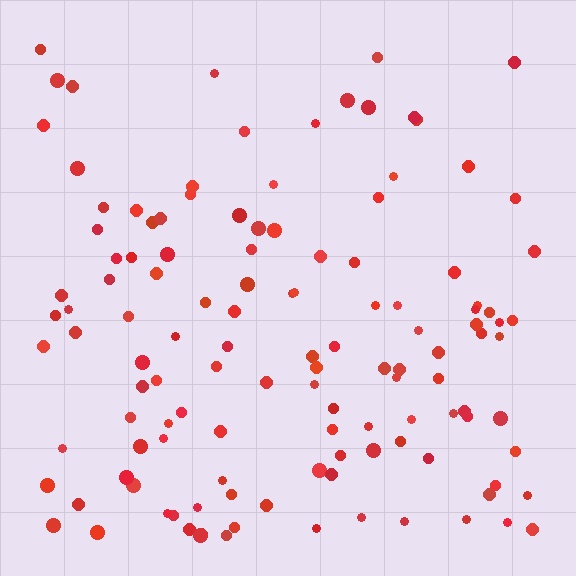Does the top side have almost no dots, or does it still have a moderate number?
Still a moderate number, just noticeably fewer than the bottom.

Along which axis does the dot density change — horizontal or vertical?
Vertical.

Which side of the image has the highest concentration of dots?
The bottom.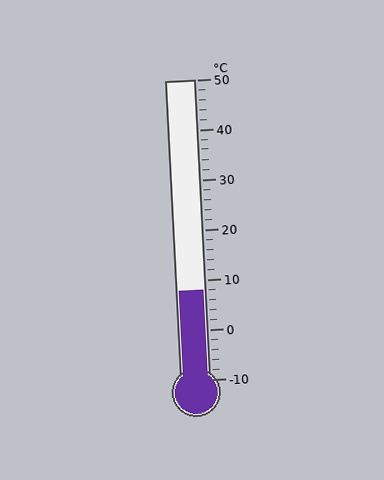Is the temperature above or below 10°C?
The temperature is below 10°C.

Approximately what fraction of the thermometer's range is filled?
The thermometer is filled to approximately 30% of its range.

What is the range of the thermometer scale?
The thermometer scale ranges from -10°C to 50°C.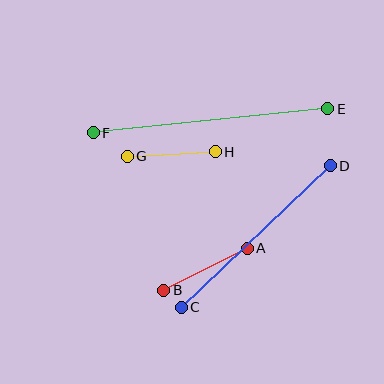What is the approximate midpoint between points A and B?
The midpoint is at approximately (205, 269) pixels.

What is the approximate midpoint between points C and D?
The midpoint is at approximately (256, 236) pixels.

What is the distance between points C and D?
The distance is approximately 205 pixels.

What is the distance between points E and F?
The distance is approximately 236 pixels.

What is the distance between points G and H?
The distance is approximately 88 pixels.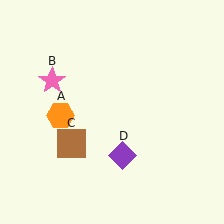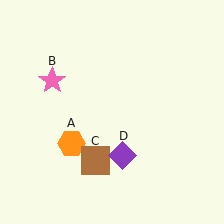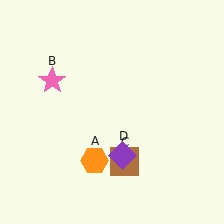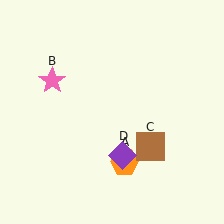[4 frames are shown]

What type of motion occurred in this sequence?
The orange hexagon (object A), brown square (object C) rotated counterclockwise around the center of the scene.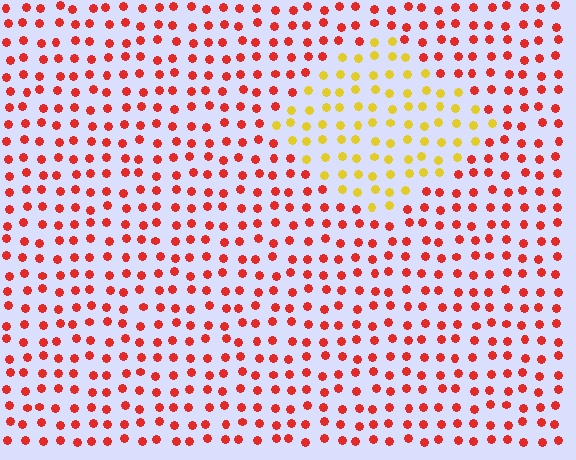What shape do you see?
I see a diamond.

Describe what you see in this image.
The image is filled with small red elements in a uniform arrangement. A diamond-shaped region is visible where the elements are tinted to a slightly different hue, forming a subtle color boundary.